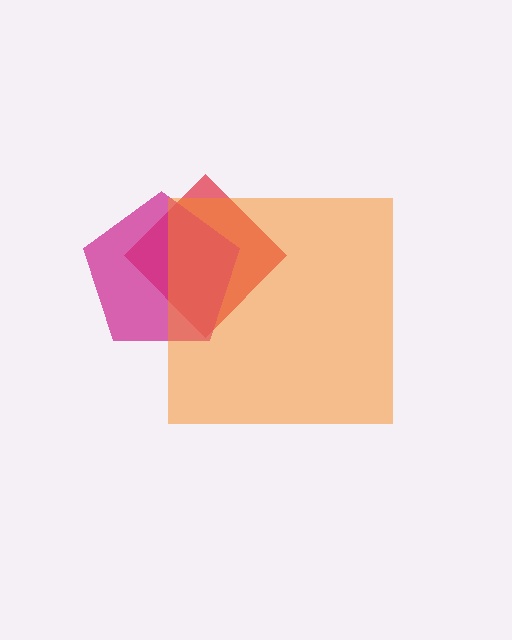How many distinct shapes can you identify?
There are 3 distinct shapes: a red diamond, a magenta pentagon, an orange square.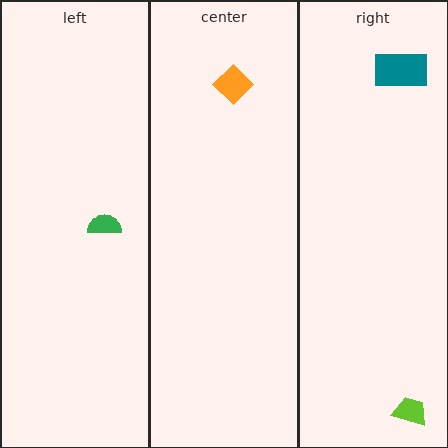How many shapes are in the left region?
1.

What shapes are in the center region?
The orange diamond.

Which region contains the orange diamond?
The center region.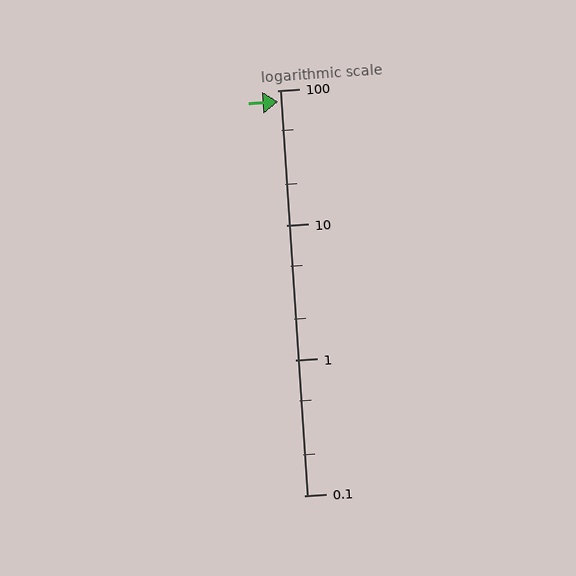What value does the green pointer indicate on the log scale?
The pointer indicates approximately 82.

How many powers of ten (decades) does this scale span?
The scale spans 3 decades, from 0.1 to 100.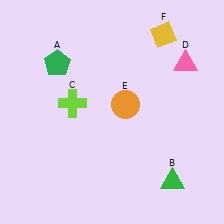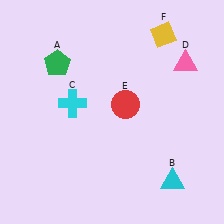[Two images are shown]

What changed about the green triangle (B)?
In Image 1, B is green. In Image 2, it changed to cyan.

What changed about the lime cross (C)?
In Image 1, C is lime. In Image 2, it changed to cyan.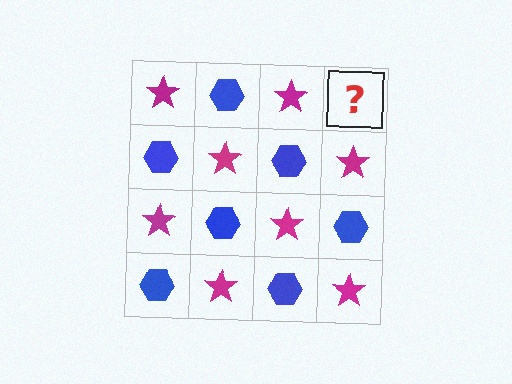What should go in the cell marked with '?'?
The missing cell should contain a blue hexagon.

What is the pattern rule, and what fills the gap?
The rule is that it alternates magenta star and blue hexagon in a checkerboard pattern. The gap should be filled with a blue hexagon.